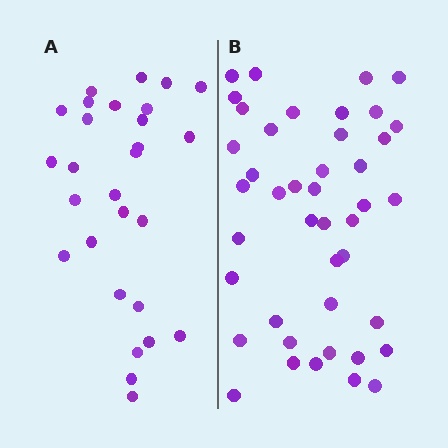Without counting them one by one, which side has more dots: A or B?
Region B (the right region) has more dots.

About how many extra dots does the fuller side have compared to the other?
Region B has approximately 15 more dots than region A.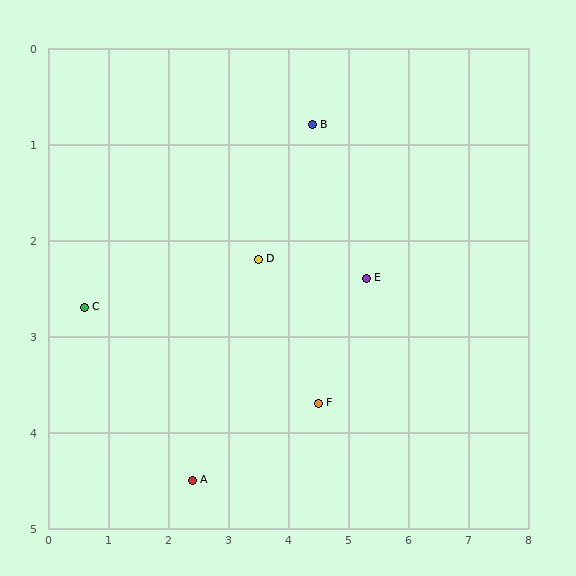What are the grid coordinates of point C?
Point C is at approximately (0.6, 2.7).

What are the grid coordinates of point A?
Point A is at approximately (2.4, 4.5).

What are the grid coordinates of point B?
Point B is at approximately (4.4, 0.8).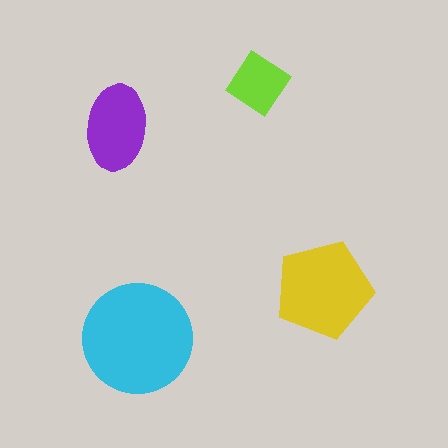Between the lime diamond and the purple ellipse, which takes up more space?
The purple ellipse.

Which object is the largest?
The cyan circle.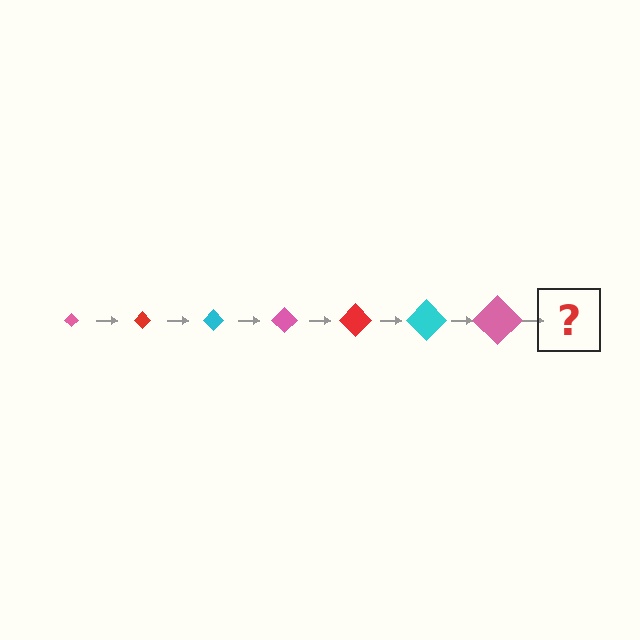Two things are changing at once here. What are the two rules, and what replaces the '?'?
The two rules are that the diamond grows larger each step and the color cycles through pink, red, and cyan. The '?' should be a red diamond, larger than the previous one.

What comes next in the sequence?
The next element should be a red diamond, larger than the previous one.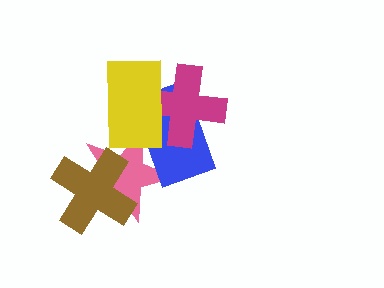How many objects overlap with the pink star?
3 objects overlap with the pink star.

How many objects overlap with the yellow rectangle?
3 objects overlap with the yellow rectangle.